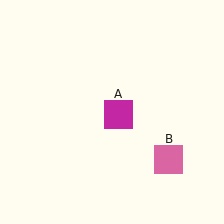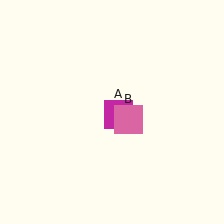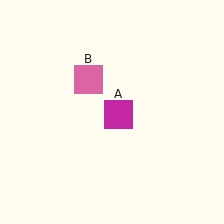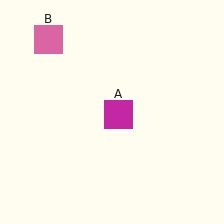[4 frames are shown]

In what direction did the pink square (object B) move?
The pink square (object B) moved up and to the left.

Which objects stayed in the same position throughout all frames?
Magenta square (object A) remained stationary.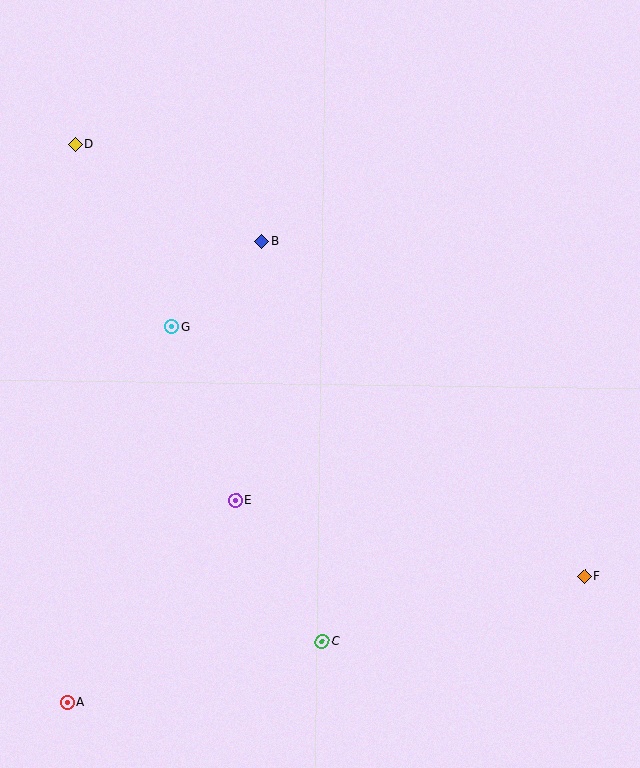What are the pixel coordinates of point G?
Point G is at (171, 327).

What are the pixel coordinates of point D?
Point D is at (75, 144).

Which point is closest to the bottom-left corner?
Point A is closest to the bottom-left corner.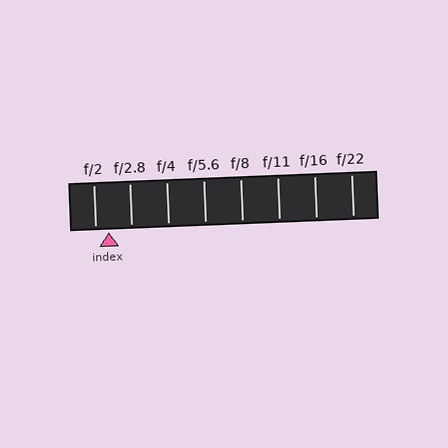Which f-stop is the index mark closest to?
The index mark is closest to f/2.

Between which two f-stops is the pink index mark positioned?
The index mark is between f/2 and f/2.8.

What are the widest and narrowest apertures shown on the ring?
The widest aperture shown is f/2 and the narrowest is f/22.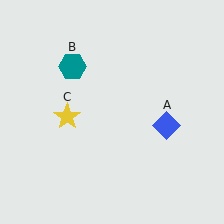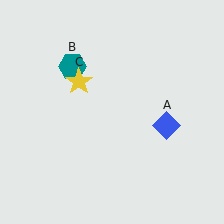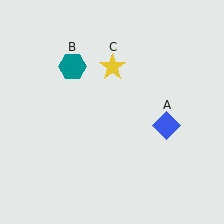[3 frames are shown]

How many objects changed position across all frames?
1 object changed position: yellow star (object C).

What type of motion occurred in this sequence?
The yellow star (object C) rotated clockwise around the center of the scene.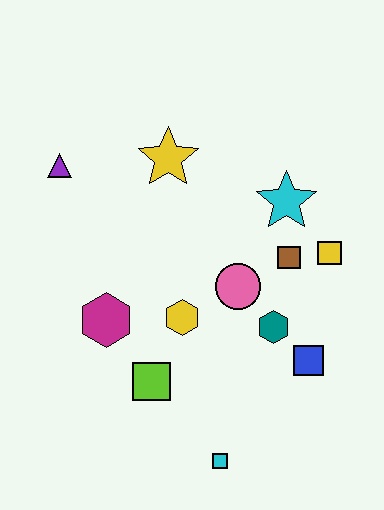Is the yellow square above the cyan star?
No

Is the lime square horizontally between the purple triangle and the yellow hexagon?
Yes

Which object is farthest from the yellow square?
The purple triangle is farthest from the yellow square.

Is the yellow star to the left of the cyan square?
Yes